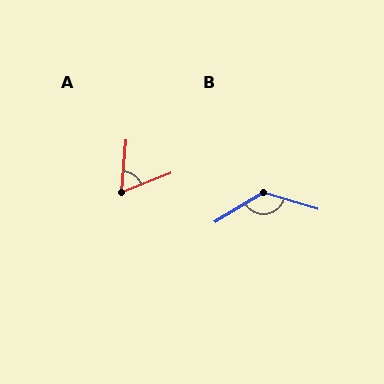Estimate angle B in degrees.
Approximately 132 degrees.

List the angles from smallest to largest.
A (63°), B (132°).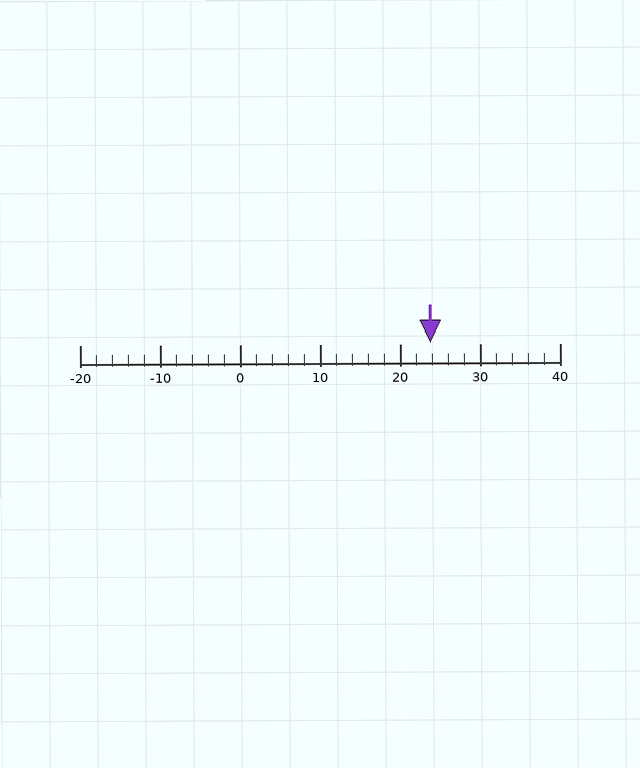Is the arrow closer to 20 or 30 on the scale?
The arrow is closer to 20.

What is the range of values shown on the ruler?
The ruler shows values from -20 to 40.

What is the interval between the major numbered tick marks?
The major tick marks are spaced 10 units apart.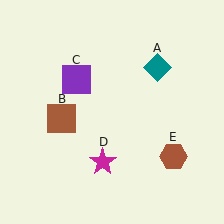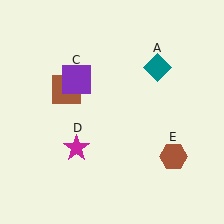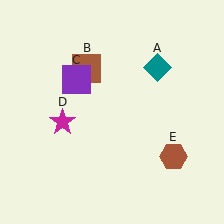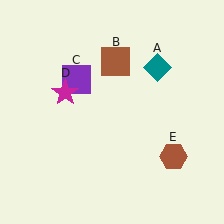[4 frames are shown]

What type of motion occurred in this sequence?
The brown square (object B), magenta star (object D) rotated clockwise around the center of the scene.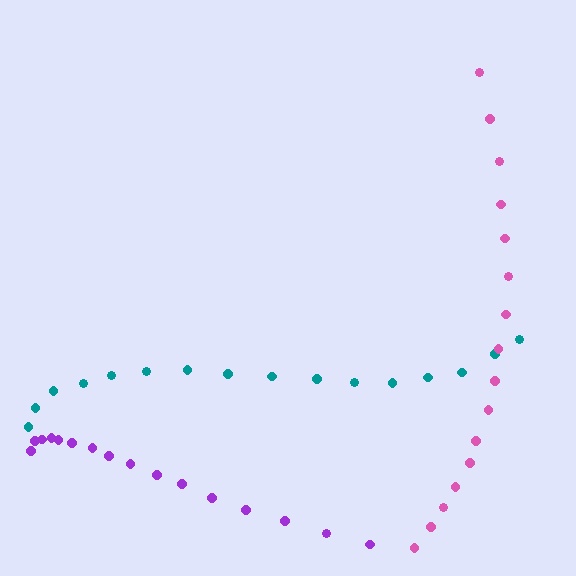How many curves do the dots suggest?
There are 3 distinct paths.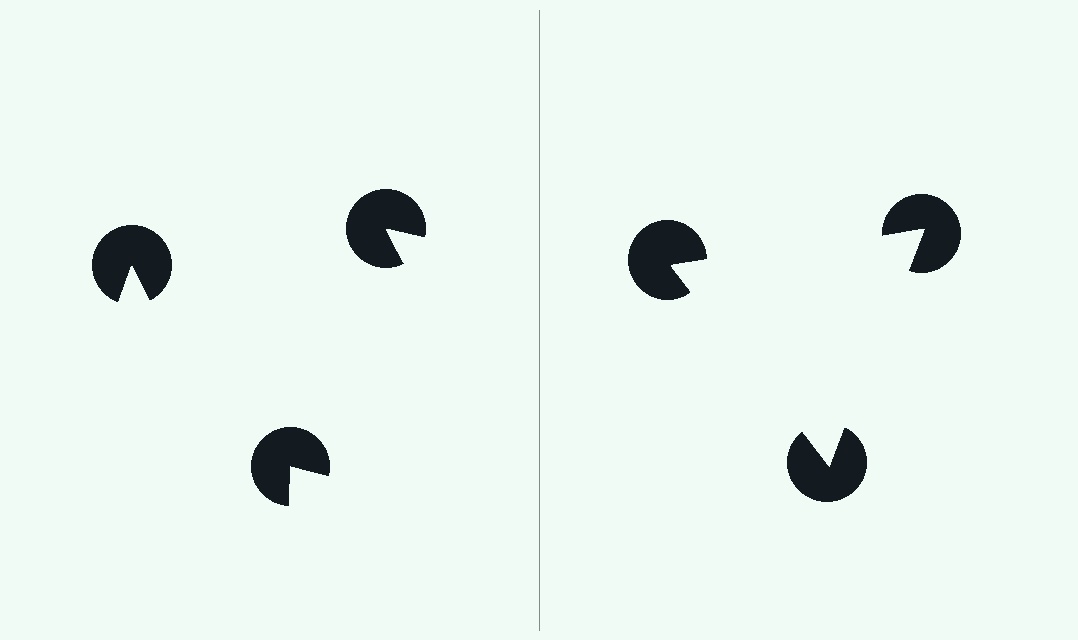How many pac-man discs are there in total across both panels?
6 — 3 on each side.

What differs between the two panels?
The pac-man discs are positioned identically on both sides; only the wedge orientations differ. On the right they align to a triangle; on the left they are misaligned.